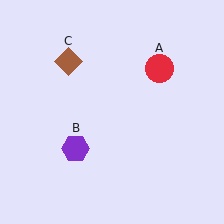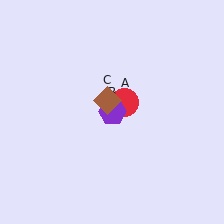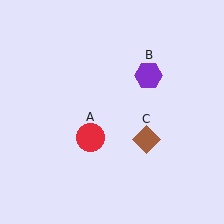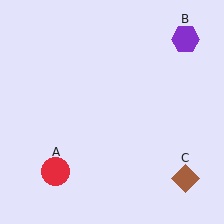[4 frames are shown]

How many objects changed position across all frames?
3 objects changed position: red circle (object A), purple hexagon (object B), brown diamond (object C).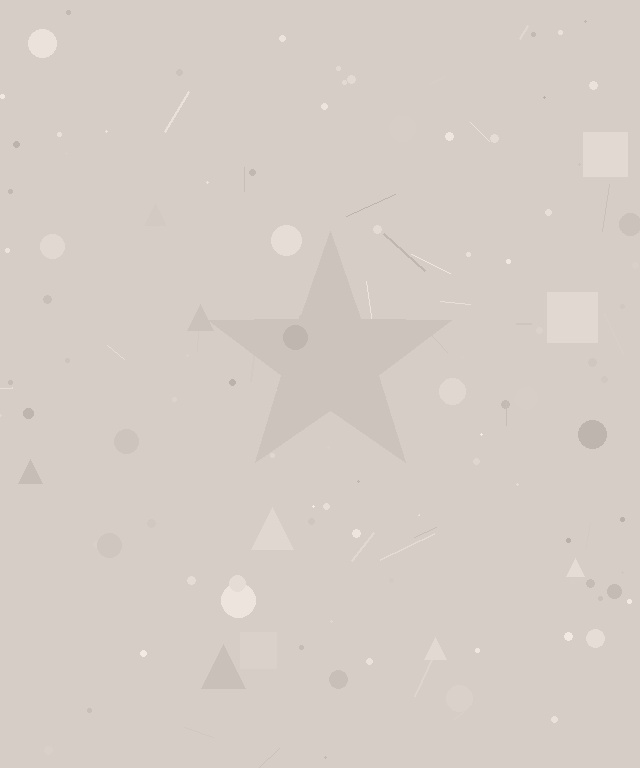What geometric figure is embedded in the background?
A star is embedded in the background.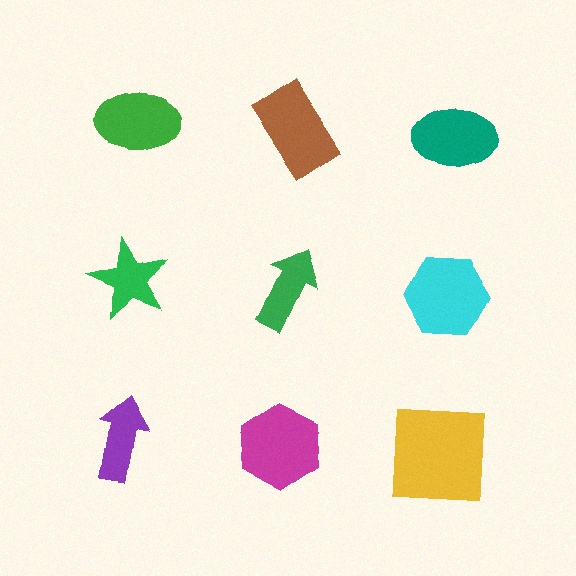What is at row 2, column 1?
A green star.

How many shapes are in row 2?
3 shapes.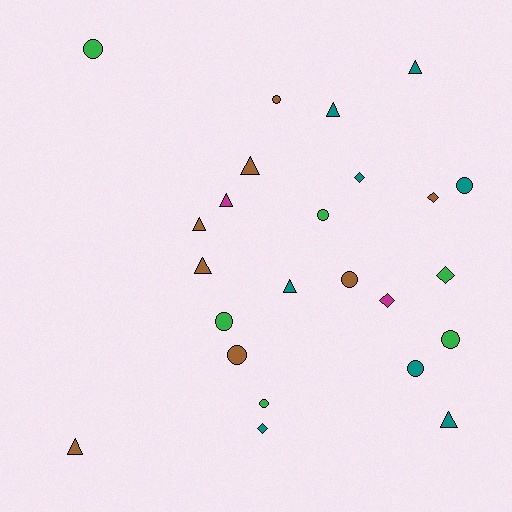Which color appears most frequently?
Teal, with 8 objects.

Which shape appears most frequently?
Circle, with 10 objects.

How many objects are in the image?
There are 24 objects.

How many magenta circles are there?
There are no magenta circles.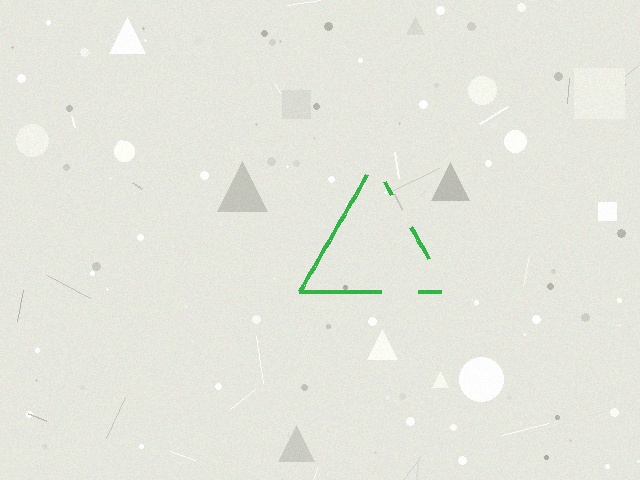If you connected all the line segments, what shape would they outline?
They would outline a triangle.